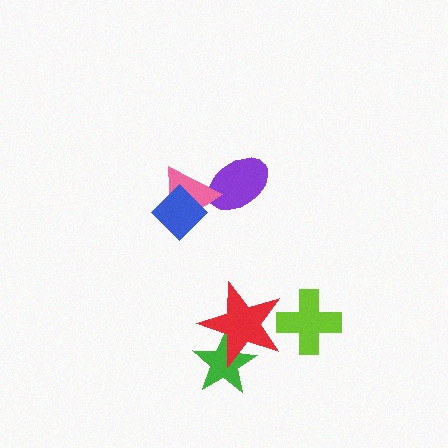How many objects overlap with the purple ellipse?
1 object overlaps with the purple ellipse.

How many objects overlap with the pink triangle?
2 objects overlap with the pink triangle.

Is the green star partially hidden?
Yes, it is partially covered by another shape.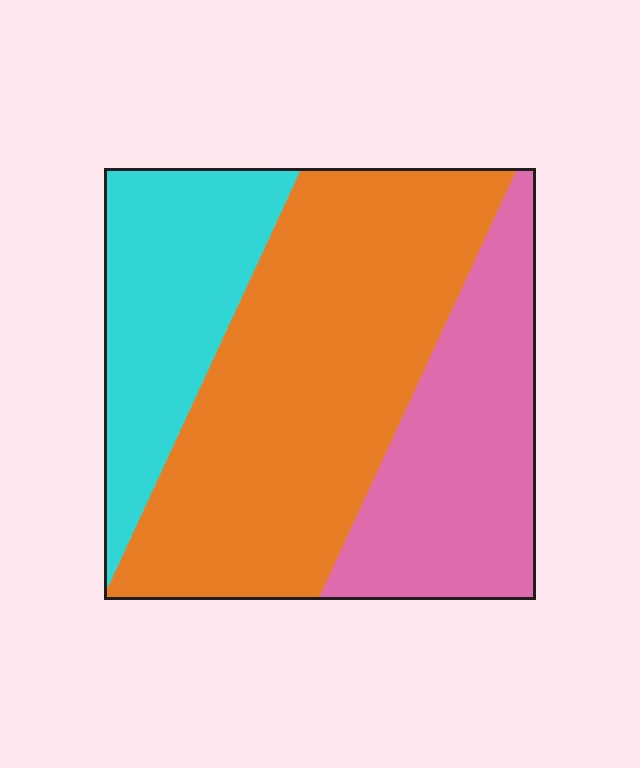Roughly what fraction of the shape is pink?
Pink takes up about one quarter (1/4) of the shape.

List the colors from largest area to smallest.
From largest to smallest: orange, pink, cyan.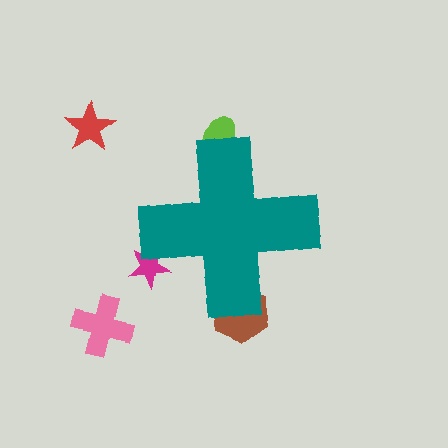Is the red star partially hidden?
No, the red star is fully visible.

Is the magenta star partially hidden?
Yes, the magenta star is partially hidden behind the teal cross.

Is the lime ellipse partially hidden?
Yes, the lime ellipse is partially hidden behind the teal cross.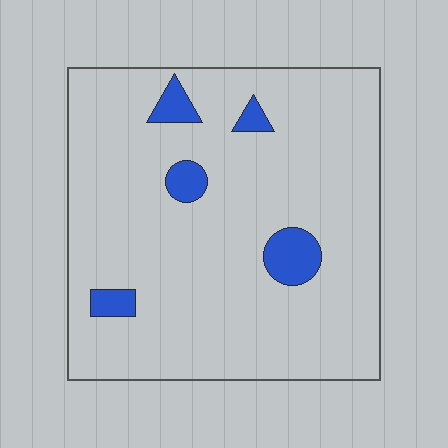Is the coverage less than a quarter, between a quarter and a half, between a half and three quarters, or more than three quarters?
Less than a quarter.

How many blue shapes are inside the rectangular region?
5.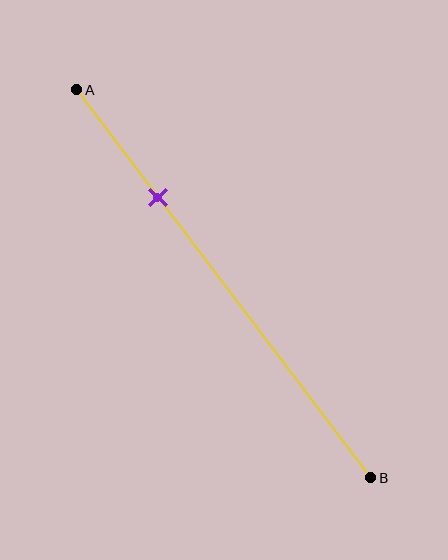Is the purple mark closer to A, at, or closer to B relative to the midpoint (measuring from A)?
The purple mark is closer to point A than the midpoint of segment AB.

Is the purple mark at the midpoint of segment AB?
No, the mark is at about 30% from A, not at the 50% midpoint.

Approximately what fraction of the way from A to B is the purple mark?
The purple mark is approximately 30% of the way from A to B.